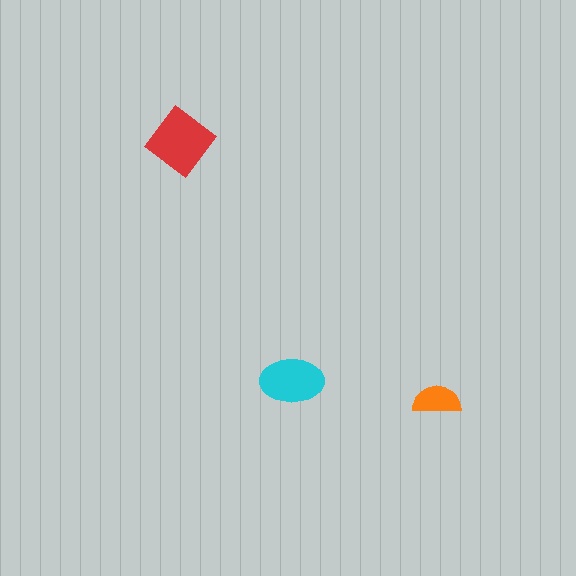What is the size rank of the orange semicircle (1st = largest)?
3rd.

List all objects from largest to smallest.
The red diamond, the cyan ellipse, the orange semicircle.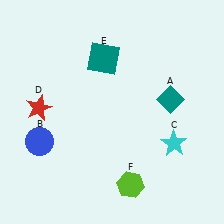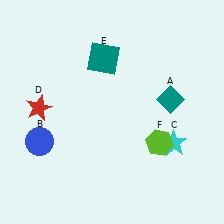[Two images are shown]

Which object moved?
The lime hexagon (F) moved up.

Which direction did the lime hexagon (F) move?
The lime hexagon (F) moved up.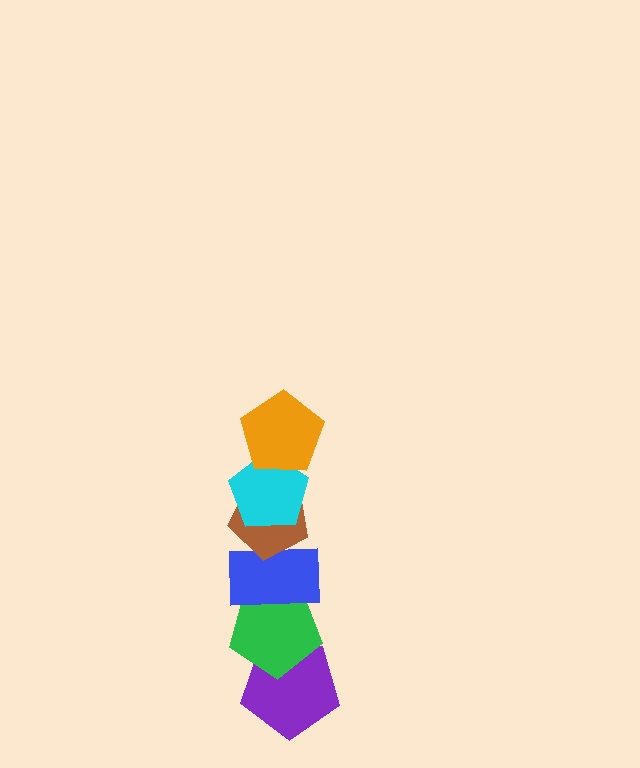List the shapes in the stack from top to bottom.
From top to bottom: the orange pentagon, the cyan pentagon, the brown pentagon, the blue rectangle, the green pentagon, the purple pentagon.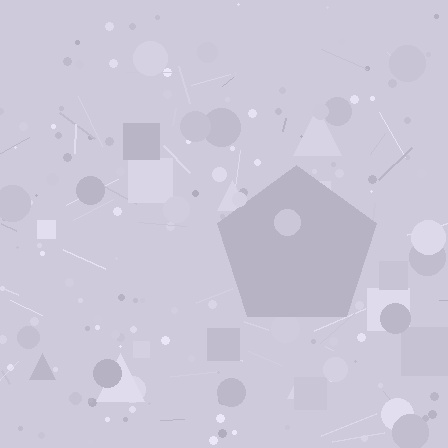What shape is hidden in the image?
A pentagon is hidden in the image.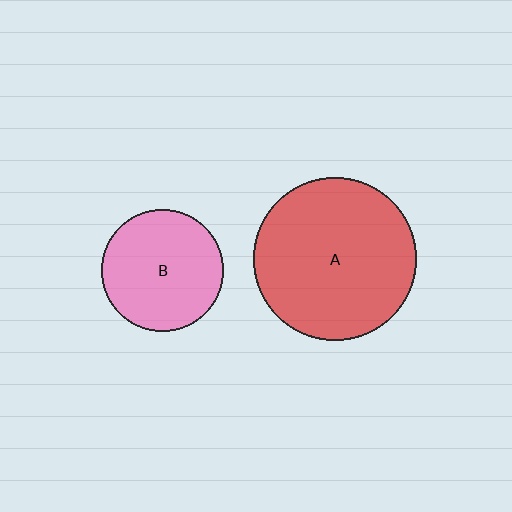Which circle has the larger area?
Circle A (red).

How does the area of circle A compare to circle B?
Approximately 1.8 times.